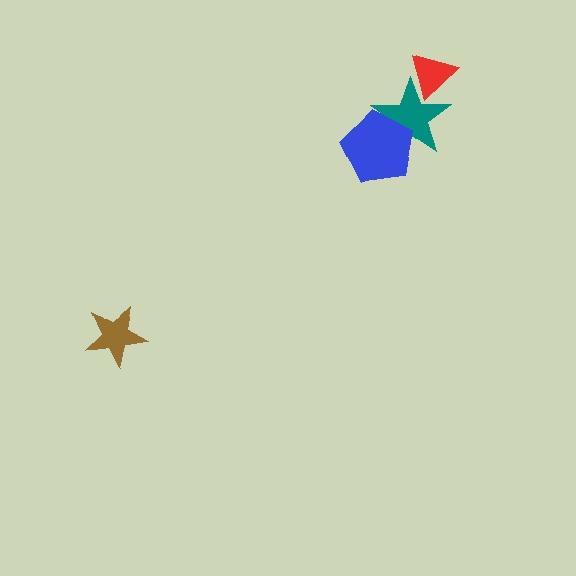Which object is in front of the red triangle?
The teal star is in front of the red triangle.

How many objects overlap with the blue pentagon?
1 object overlaps with the blue pentagon.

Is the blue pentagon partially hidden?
No, no other shape covers it.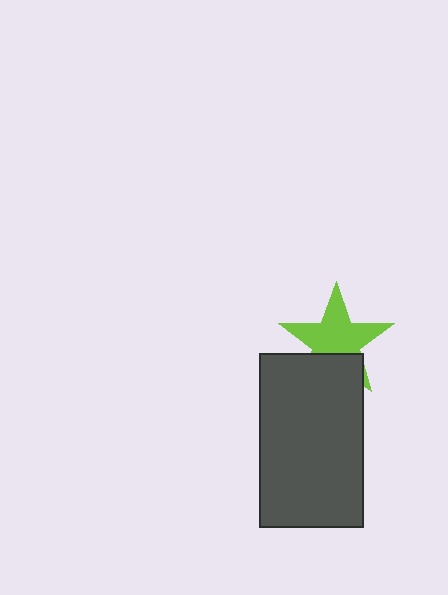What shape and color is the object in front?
The object in front is a dark gray rectangle.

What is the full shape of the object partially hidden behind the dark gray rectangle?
The partially hidden object is a lime star.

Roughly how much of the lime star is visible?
Most of it is visible (roughly 70%).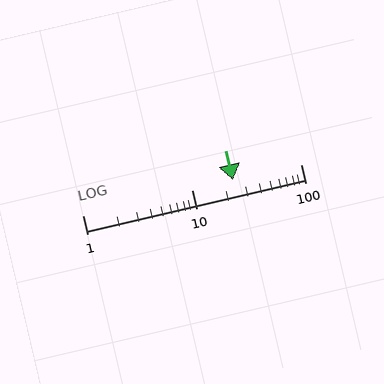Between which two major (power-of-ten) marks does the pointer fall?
The pointer is between 10 and 100.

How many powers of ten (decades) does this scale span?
The scale spans 2 decades, from 1 to 100.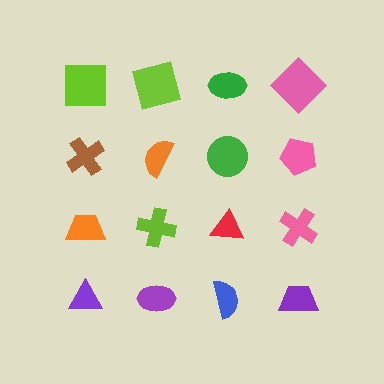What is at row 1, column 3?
A green ellipse.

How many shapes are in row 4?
4 shapes.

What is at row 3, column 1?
An orange trapezoid.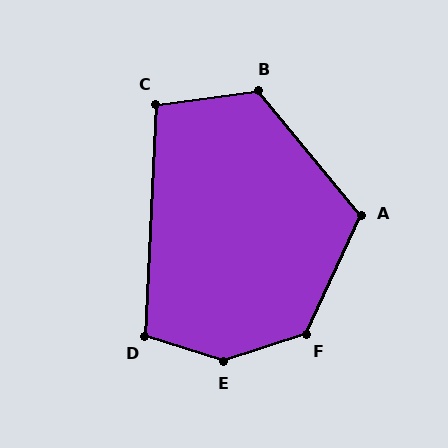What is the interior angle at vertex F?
Approximately 133 degrees (obtuse).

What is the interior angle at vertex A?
Approximately 116 degrees (obtuse).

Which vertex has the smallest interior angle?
C, at approximately 100 degrees.